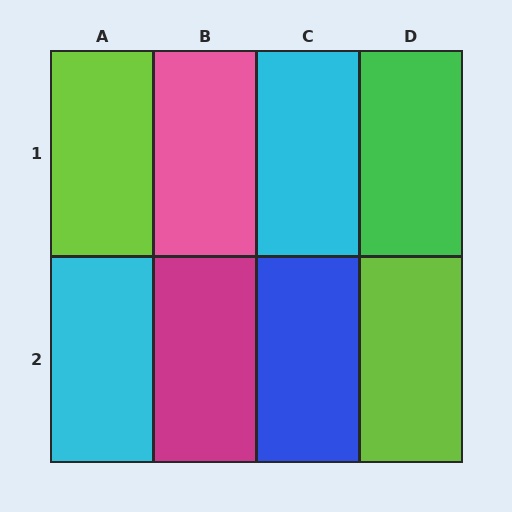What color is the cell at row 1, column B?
Pink.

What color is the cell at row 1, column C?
Cyan.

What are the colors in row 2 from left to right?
Cyan, magenta, blue, lime.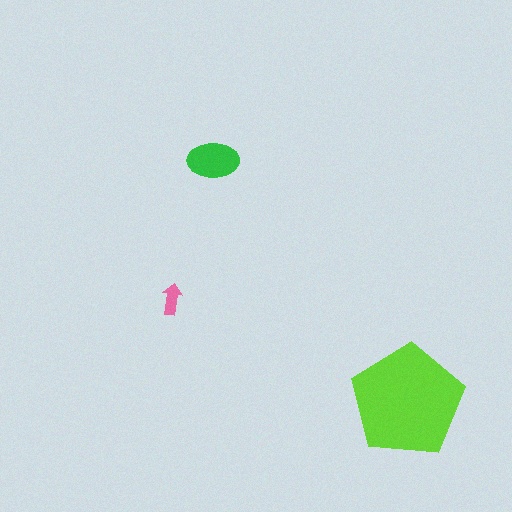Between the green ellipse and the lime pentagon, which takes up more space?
The lime pentagon.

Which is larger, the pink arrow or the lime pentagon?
The lime pentagon.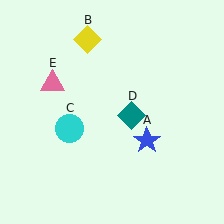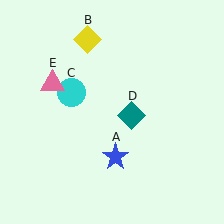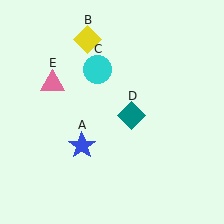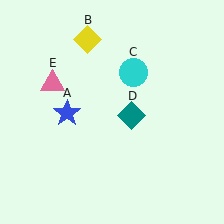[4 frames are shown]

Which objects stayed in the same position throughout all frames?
Yellow diamond (object B) and teal diamond (object D) and pink triangle (object E) remained stationary.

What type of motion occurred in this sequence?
The blue star (object A), cyan circle (object C) rotated clockwise around the center of the scene.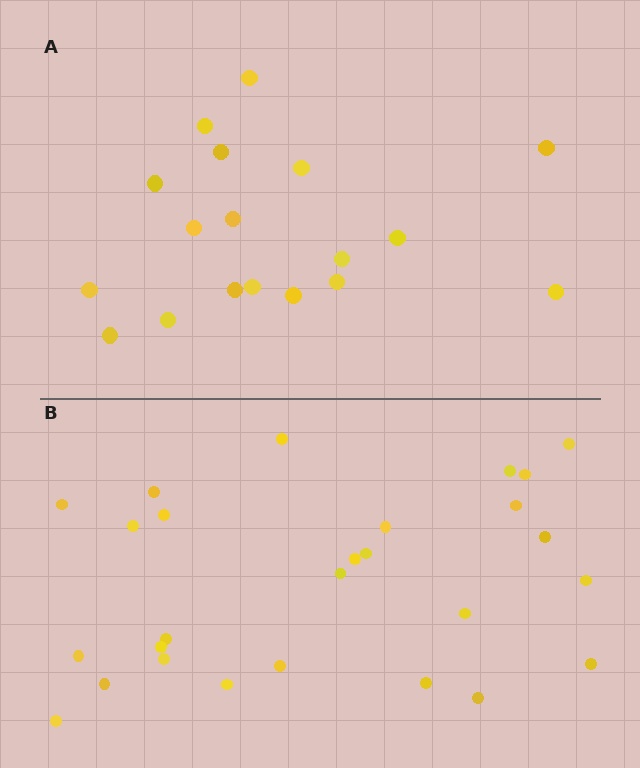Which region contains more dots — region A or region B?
Region B (the bottom region) has more dots.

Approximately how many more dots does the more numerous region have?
Region B has roughly 8 or so more dots than region A.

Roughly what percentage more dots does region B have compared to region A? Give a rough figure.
About 50% more.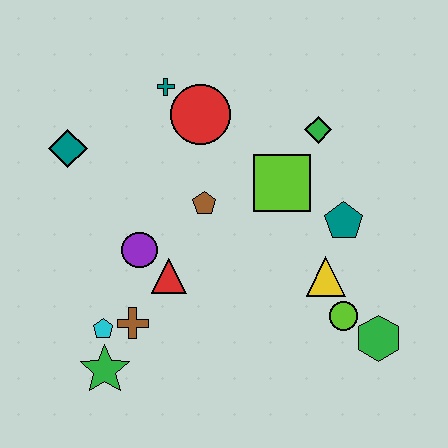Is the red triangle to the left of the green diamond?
Yes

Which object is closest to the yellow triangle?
The lime circle is closest to the yellow triangle.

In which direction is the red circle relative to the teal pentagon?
The red circle is to the left of the teal pentagon.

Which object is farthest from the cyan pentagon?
The green diamond is farthest from the cyan pentagon.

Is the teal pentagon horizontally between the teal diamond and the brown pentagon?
No